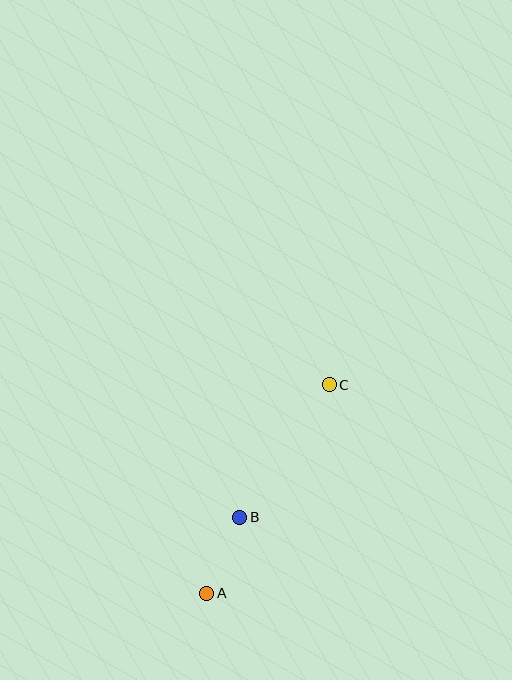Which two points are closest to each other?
Points A and B are closest to each other.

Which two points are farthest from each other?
Points A and C are farthest from each other.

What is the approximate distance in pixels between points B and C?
The distance between B and C is approximately 160 pixels.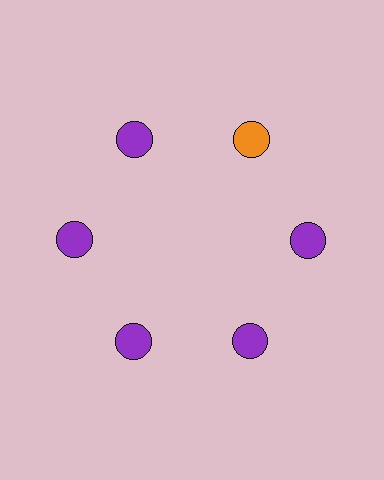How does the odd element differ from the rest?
It has a different color: orange instead of purple.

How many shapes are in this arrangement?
There are 6 shapes arranged in a ring pattern.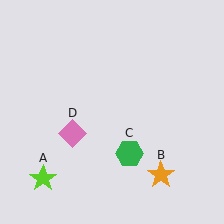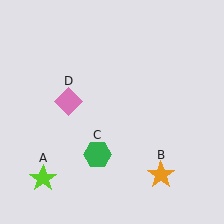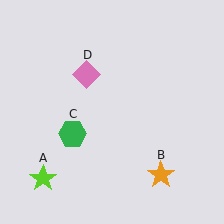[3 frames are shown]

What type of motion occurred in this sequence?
The green hexagon (object C), pink diamond (object D) rotated clockwise around the center of the scene.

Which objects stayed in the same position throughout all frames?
Lime star (object A) and orange star (object B) remained stationary.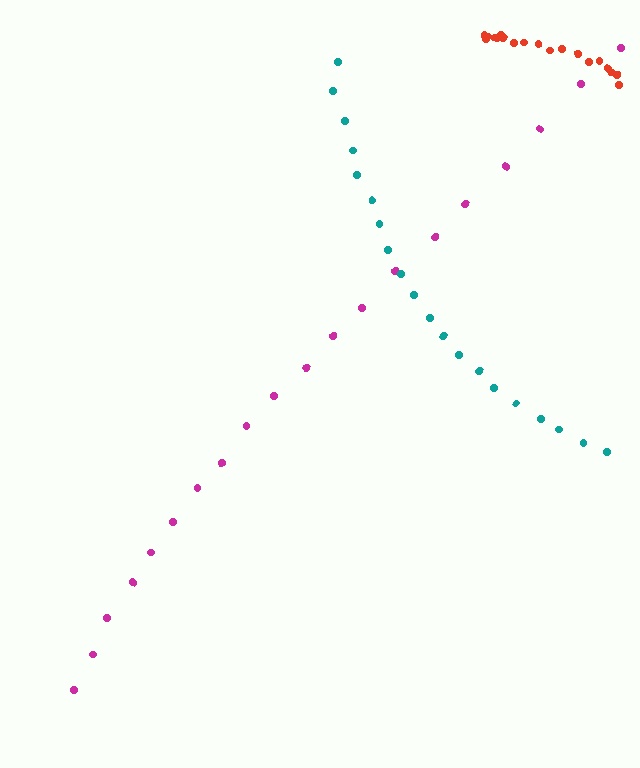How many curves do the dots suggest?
There are 3 distinct paths.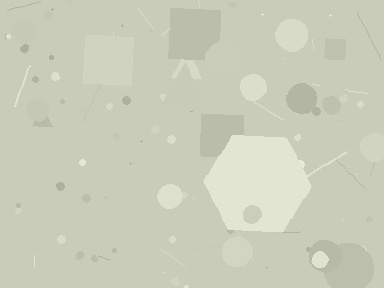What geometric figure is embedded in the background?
A hexagon is embedded in the background.